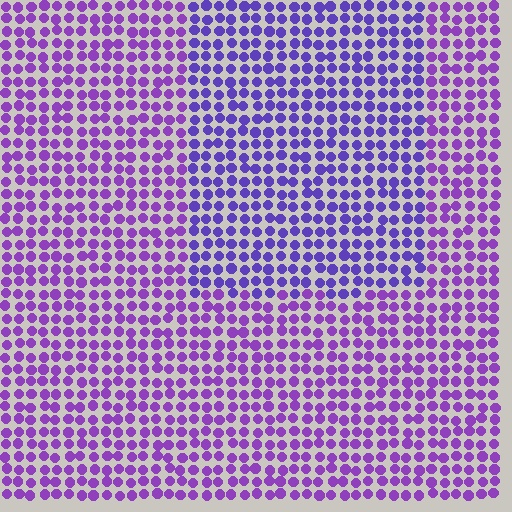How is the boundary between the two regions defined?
The boundary is defined purely by a slight shift in hue (about 25 degrees). Spacing, size, and orientation are identical on both sides.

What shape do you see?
I see a rectangle.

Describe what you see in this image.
The image is filled with small purple elements in a uniform arrangement. A rectangle-shaped region is visible where the elements are tinted to a slightly different hue, forming a subtle color boundary.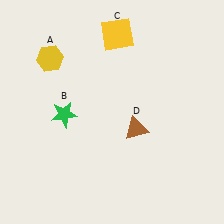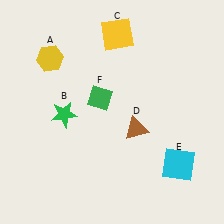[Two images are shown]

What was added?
A cyan square (E), a green diamond (F) were added in Image 2.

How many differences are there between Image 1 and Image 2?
There are 2 differences between the two images.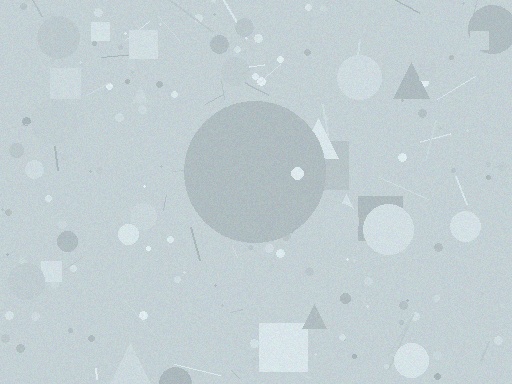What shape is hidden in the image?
A circle is hidden in the image.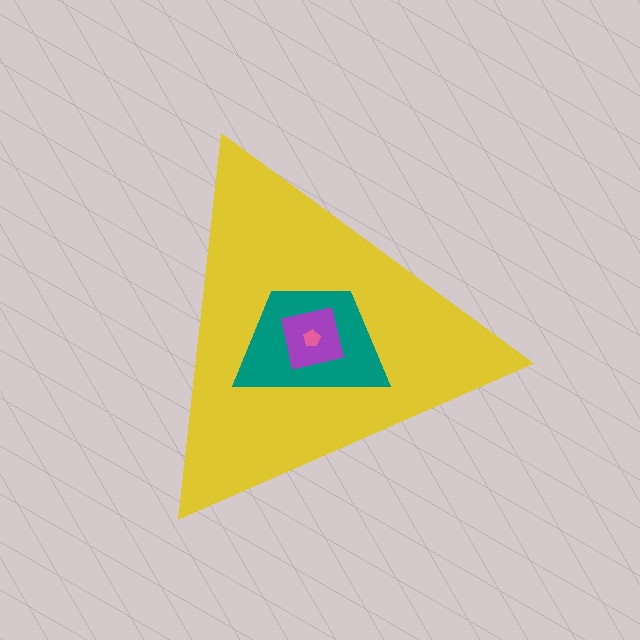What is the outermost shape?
The yellow triangle.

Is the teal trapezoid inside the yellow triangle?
Yes.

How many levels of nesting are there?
4.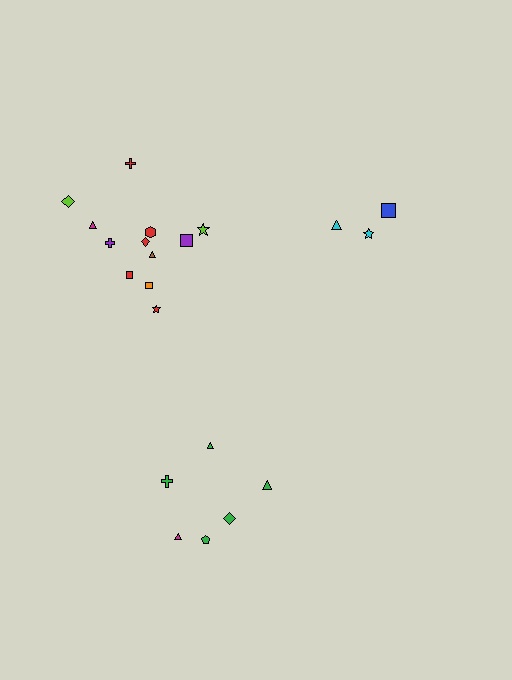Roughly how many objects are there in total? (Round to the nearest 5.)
Roughly 20 objects in total.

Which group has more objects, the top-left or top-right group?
The top-left group.